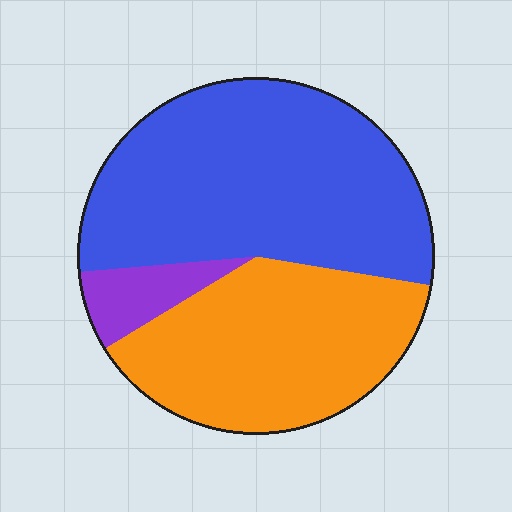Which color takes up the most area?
Blue, at roughly 55%.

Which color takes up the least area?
Purple, at roughly 5%.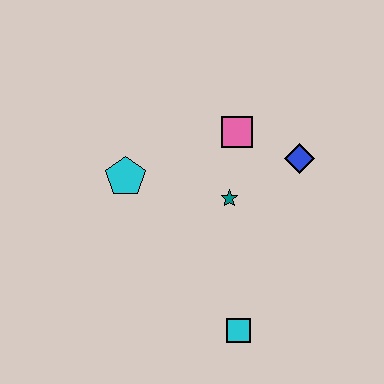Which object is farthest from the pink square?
The cyan square is farthest from the pink square.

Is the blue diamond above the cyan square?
Yes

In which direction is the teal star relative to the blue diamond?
The teal star is to the left of the blue diamond.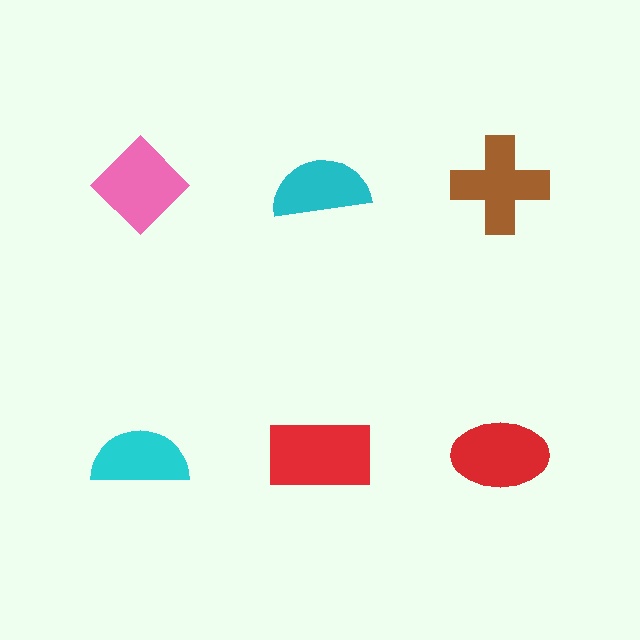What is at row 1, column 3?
A brown cross.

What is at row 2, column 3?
A red ellipse.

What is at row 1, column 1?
A pink diamond.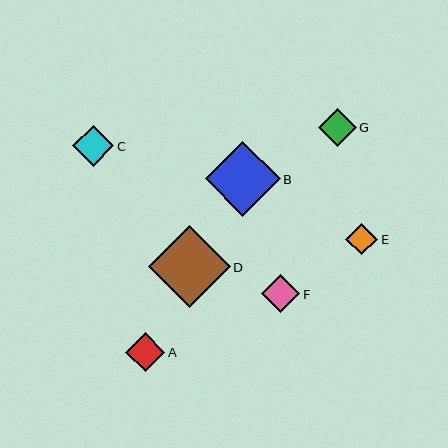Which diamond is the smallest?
Diamond E is the smallest with a size of approximately 32 pixels.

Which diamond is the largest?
Diamond D is the largest with a size of approximately 82 pixels.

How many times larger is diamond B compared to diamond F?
Diamond B is approximately 2.0 times the size of diamond F.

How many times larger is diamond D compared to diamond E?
Diamond D is approximately 2.6 times the size of diamond E.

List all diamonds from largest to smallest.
From largest to smallest: D, B, C, A, F, G, E.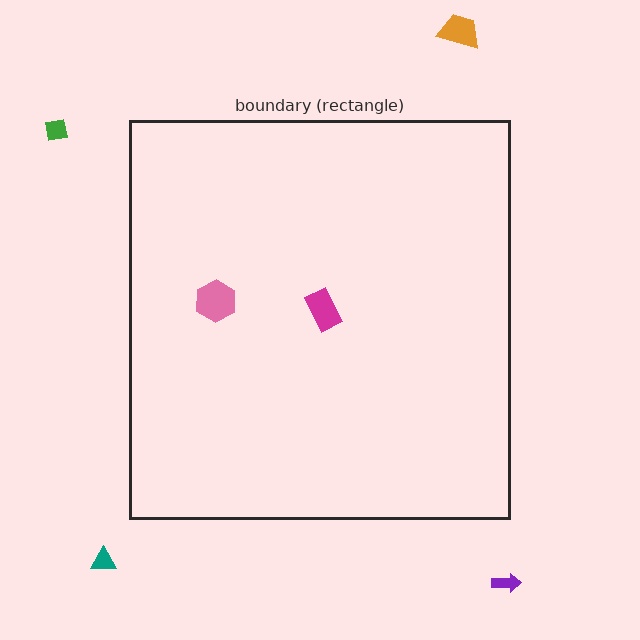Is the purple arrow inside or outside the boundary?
Outside.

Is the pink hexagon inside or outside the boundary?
Inside.